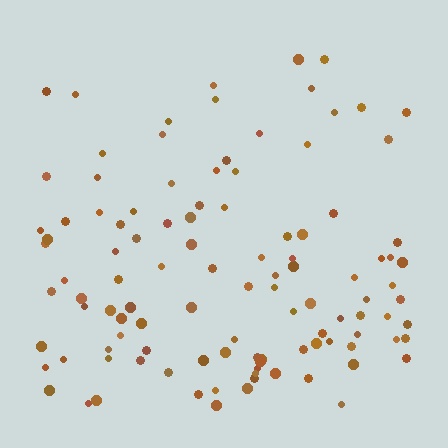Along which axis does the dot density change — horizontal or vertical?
Vertical.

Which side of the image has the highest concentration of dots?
The bottom.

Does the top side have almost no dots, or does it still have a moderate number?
Still a moderate number, just noticeably fewer than the bottom.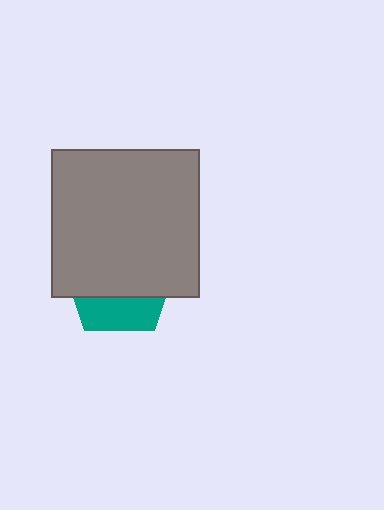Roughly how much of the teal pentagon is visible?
A small part of it is visible (roughly 32%).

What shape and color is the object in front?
The object in front is a gray square.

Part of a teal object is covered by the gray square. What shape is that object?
It is a pentagon.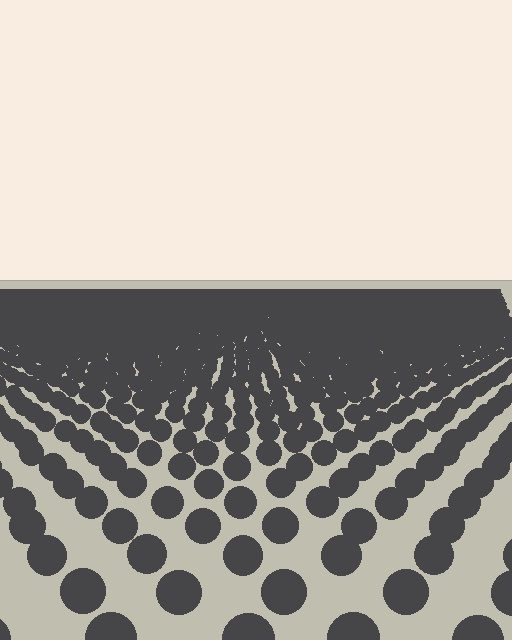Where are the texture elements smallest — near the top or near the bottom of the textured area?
Near the top.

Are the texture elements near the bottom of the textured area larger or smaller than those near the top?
Larger. Near the bottom, elements are closer to the viewer and appear at a bigger on-screen size.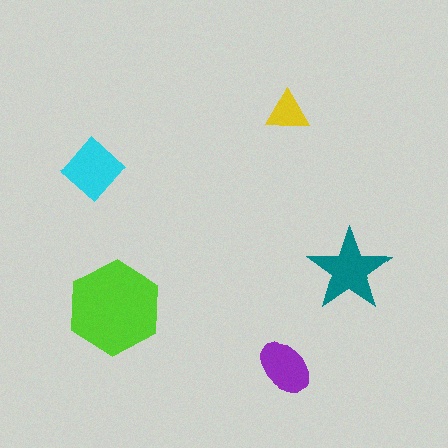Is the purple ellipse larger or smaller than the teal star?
Smaller.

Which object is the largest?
The lime hexagon.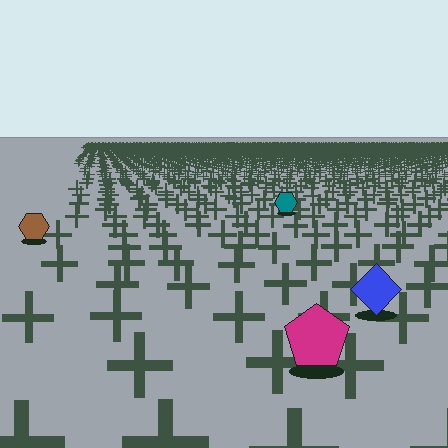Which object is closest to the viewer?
The magenta pentagon is closest. The texture marks near it are larger and more spread out.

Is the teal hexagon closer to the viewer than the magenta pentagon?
No. The magenta pentagon is closer — you can tell from the texture gradient: the ground texture is coarser near it.